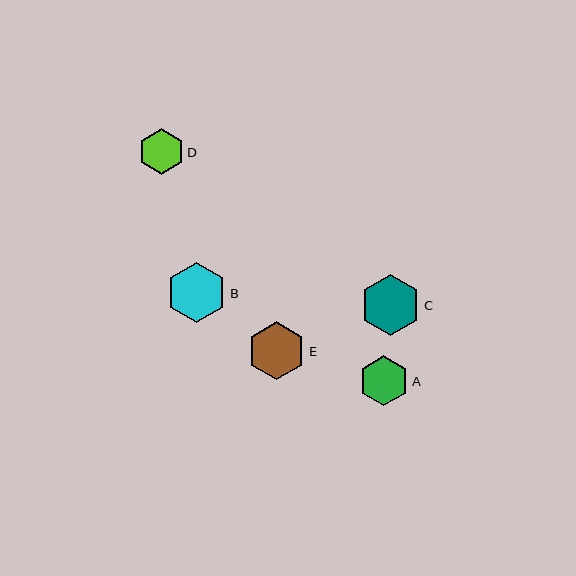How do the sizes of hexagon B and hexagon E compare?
Hexagon B and hexagon E are approximately the same size.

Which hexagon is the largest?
Hexagon C is the largest with a size of approximately 61 pixels.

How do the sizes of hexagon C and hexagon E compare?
Hexagon C and hexagon E are approximately the same size.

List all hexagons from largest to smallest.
From largest to smallest: C, B, E, A, D.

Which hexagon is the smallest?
Hexagon D is the smallest with a size of approximately 45 pixels.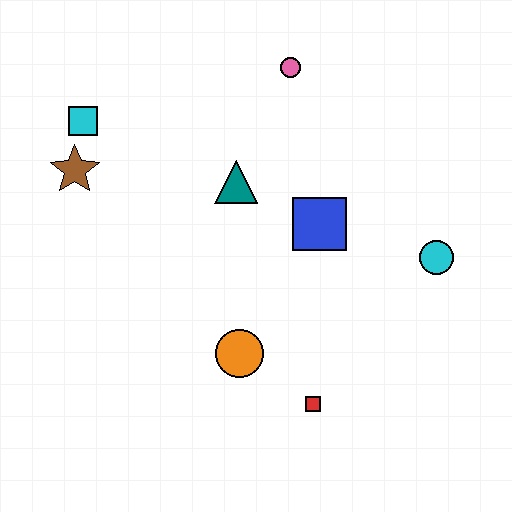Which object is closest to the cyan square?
The brown star is closest to the cyan square.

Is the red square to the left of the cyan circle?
Yes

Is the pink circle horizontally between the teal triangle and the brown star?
No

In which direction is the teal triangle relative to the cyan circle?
The teal triangle is to the left of the cyan circle.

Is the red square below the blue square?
Yes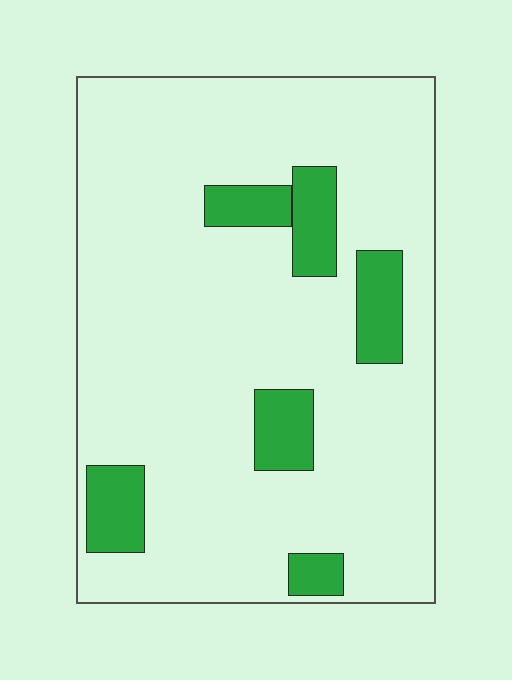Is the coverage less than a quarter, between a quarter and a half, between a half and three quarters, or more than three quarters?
Less than a quarter.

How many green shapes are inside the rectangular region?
6.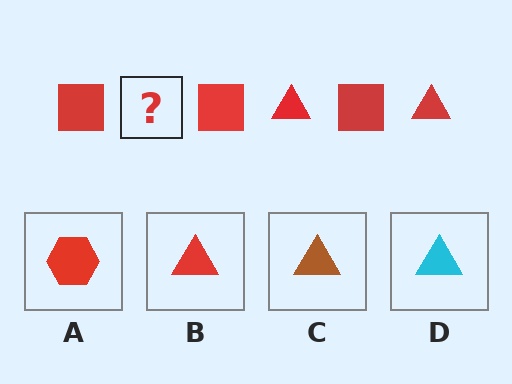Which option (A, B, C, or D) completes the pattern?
B.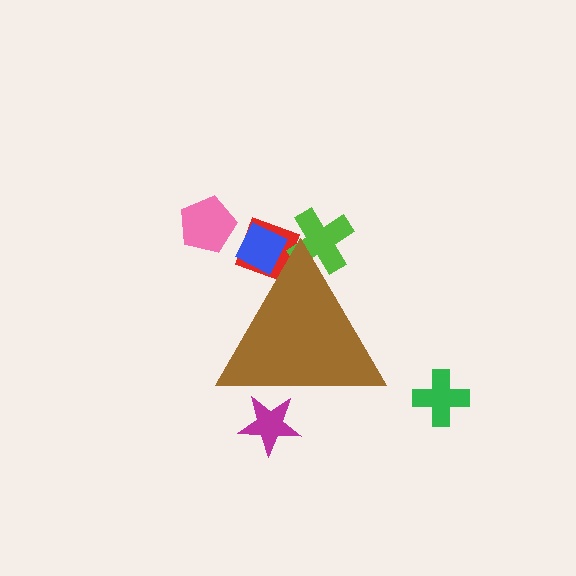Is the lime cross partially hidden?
Yes, the lime cross is partially hidden behind the brown triangle.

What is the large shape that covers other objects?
A brown triangle.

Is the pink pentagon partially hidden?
No, the pink pentagon is fully visible.